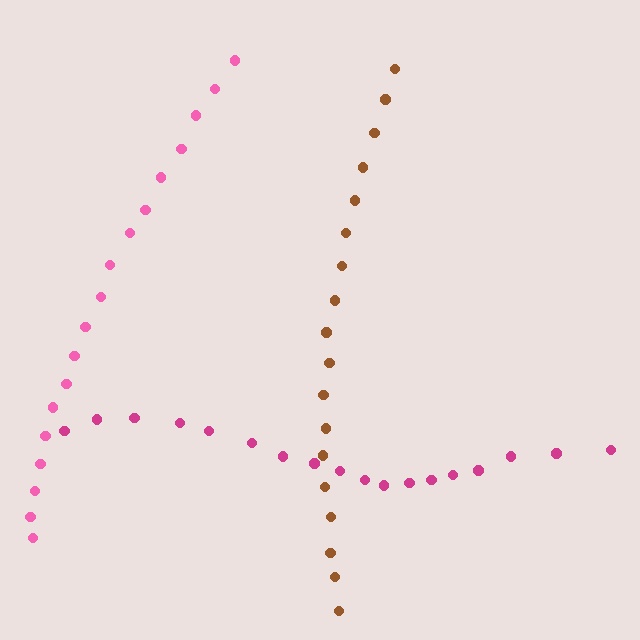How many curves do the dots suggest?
There are 3 distinct paths.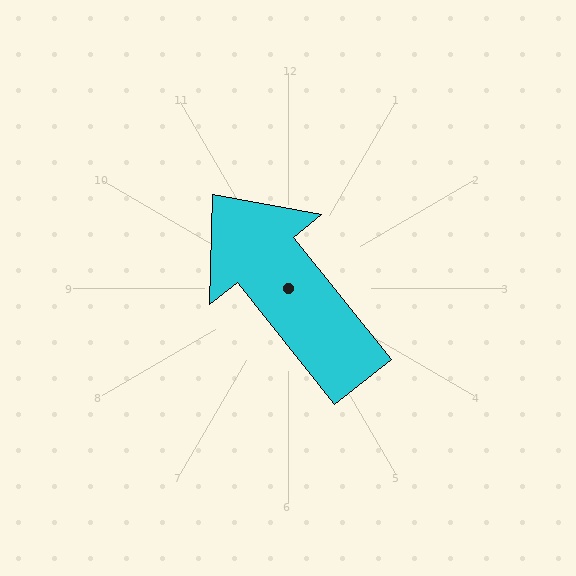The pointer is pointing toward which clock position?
Roughly 11 o'clock.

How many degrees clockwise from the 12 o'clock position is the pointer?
Approximately 321 degrees.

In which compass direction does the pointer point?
Northwest.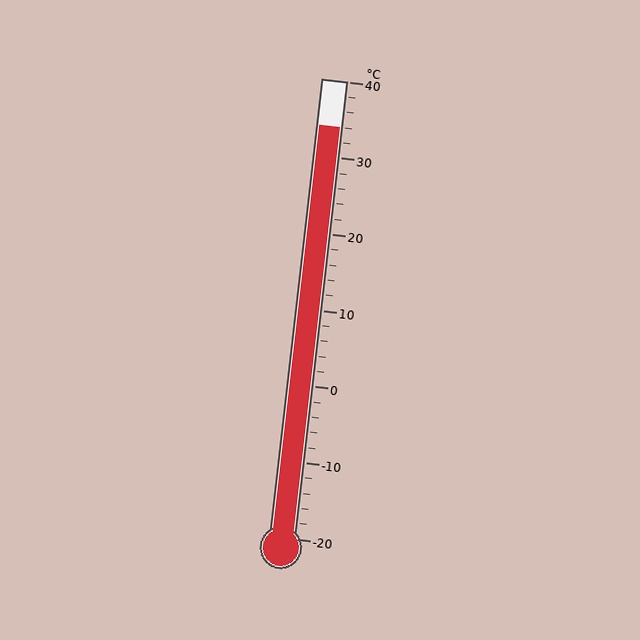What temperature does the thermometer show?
The thermometer shows approximately 34°C.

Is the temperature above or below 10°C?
The temperature is above 10°C.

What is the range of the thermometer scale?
The thermometer scale ranges from -20°C to 40°C.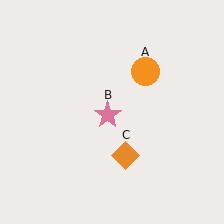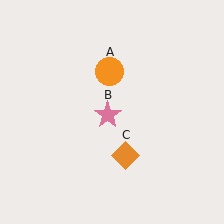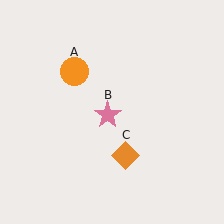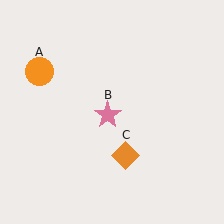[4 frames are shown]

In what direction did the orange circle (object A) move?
The orange circle (object A) moved left.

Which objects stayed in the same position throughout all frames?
Pink star (object B) and orange diamond (object C) remained stationary.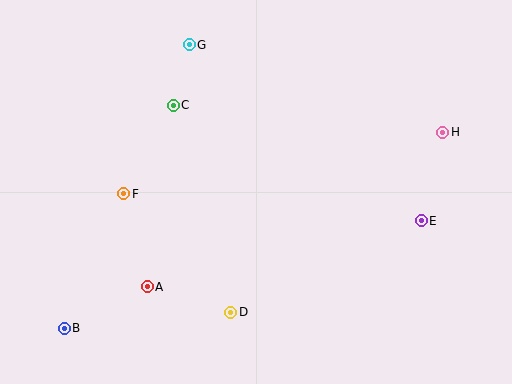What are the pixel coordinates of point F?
Point F is at (124, 194).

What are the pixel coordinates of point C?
Point C is at (173, 105).